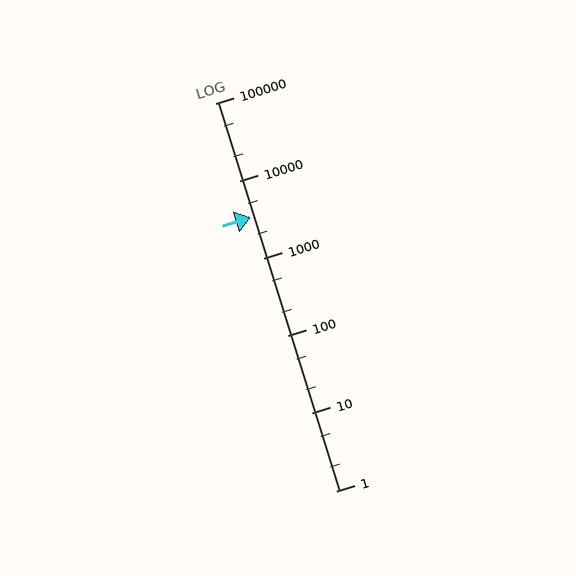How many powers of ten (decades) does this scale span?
The scale spans 5 decades, from 1 to 100000.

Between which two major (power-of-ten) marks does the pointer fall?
The pointer is between 1000 and 10000.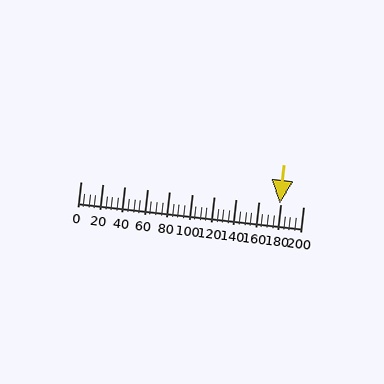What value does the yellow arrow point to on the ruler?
The yellow arrow points to approximately 179.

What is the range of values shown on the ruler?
The ruler shows values from 0 to 200.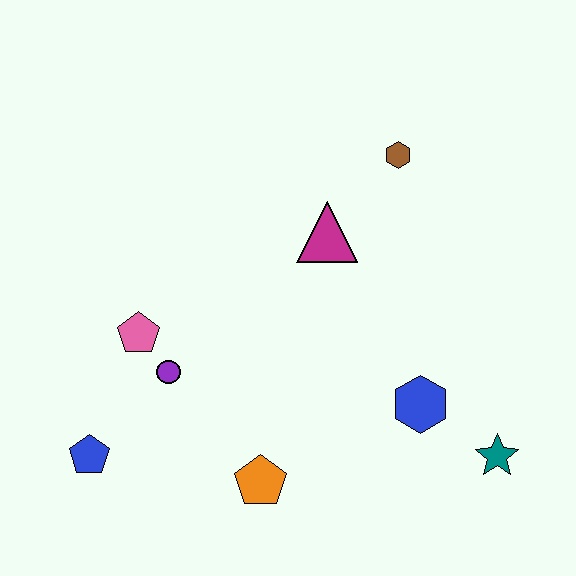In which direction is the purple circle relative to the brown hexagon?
The purple circle is to the left of the brown hexagon.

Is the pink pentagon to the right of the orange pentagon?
No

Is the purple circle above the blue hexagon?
Yes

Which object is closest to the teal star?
The blue hexagon is closest to the teal star.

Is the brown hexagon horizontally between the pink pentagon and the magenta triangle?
No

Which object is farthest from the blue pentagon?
The brown hexagon is farthest from the blue pentagon.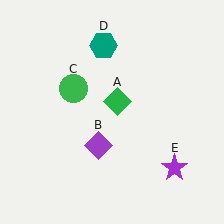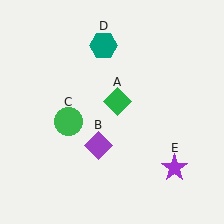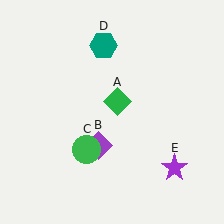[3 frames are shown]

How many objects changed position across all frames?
1 object changed position: green circle (object C).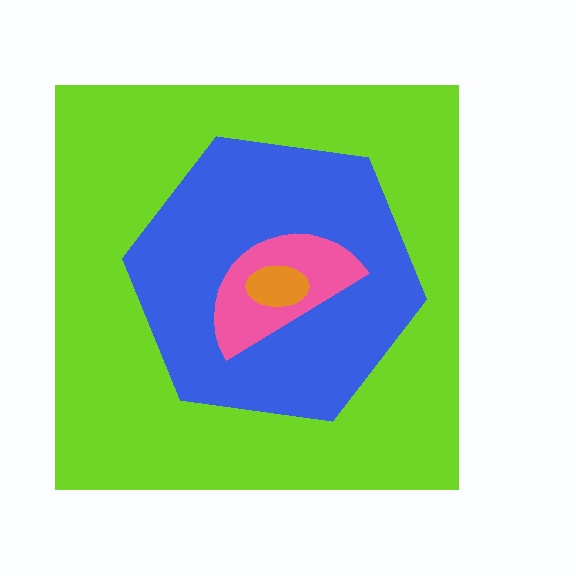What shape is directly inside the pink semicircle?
The orange ellipse.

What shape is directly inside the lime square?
The blue hexagon.